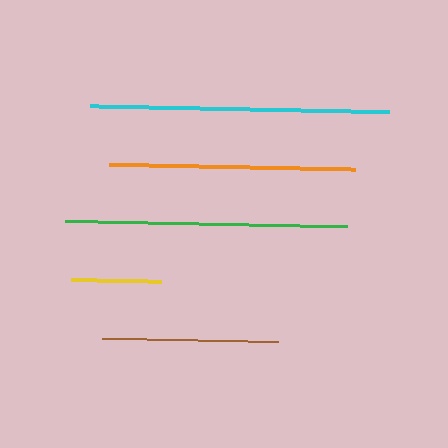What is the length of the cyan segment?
The cyan segment is approximately 299 pixels long.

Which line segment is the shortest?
The yellow line is the shortest at approximately 90 pixels.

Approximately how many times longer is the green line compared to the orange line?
The green line is approximately 1.1 times the length of the orange line.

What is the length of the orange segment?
The orange segment is approximately 246 pixels long.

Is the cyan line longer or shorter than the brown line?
The cyan line is longer than the brown line.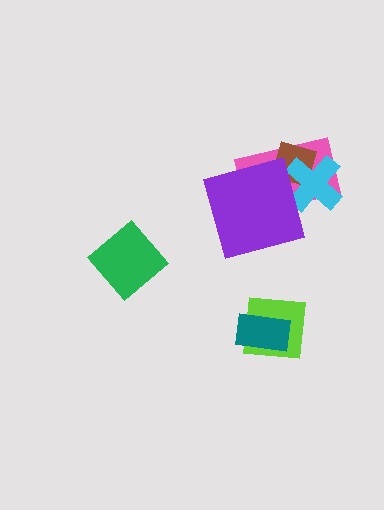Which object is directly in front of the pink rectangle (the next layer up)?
The brown diamond is directly in front of the pink rectangle.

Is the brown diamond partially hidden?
Yes, it is partially covered by another shape.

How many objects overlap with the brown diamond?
3 objects overlap with the brown diamond.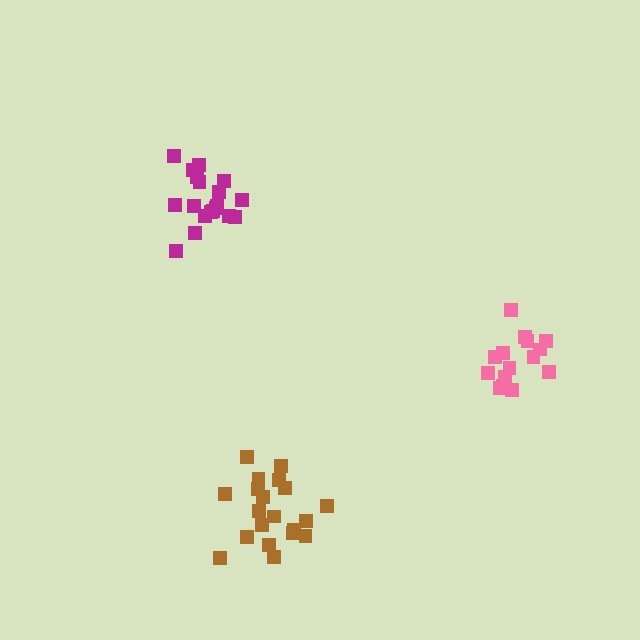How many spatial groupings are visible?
There are 3 spatial groupings.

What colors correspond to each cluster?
The clusters are colored: magenta, pink, brown.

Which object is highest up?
The magenta cluster is topmost.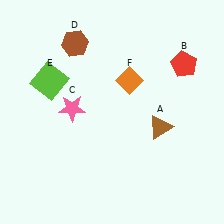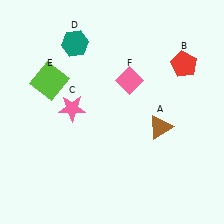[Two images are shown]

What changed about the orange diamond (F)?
In Image 1, F is orange. In Image 2, it changed to pink.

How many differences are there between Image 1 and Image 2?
There are 2 differences between the two images.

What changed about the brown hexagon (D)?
In Image 1, D is brown. In Image 2, it changed to teal.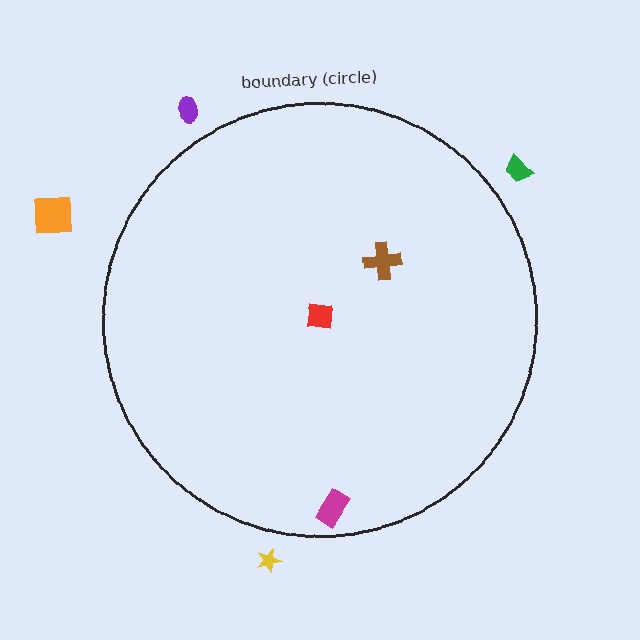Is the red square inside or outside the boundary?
Inside.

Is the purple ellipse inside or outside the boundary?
Outside.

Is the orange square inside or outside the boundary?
Outside.